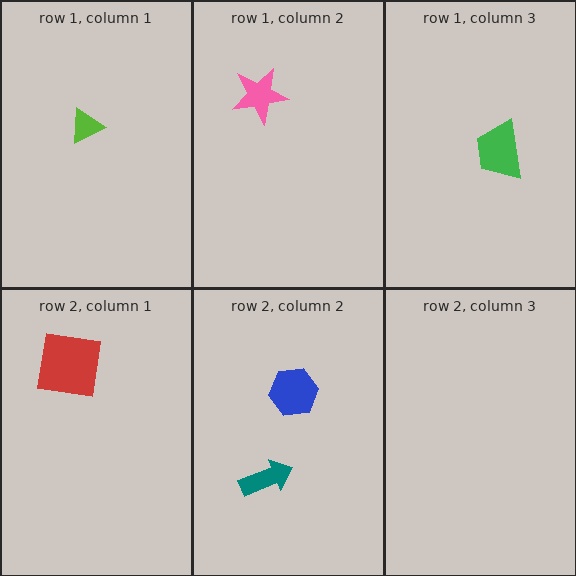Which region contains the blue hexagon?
The row 2, column 2 region.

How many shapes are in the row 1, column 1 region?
1.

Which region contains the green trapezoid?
The row 1, column 3 region.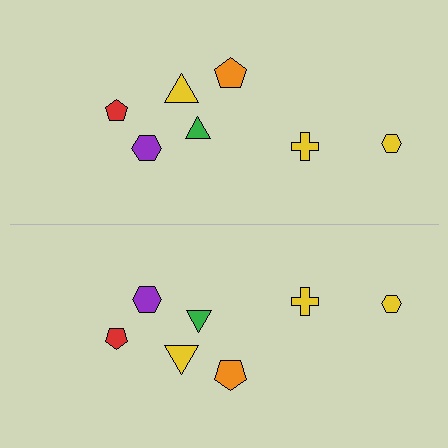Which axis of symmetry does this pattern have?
The pattern has a horizontal axis of symmetry running through the center of the image.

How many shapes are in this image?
There are 14 shapes in this image.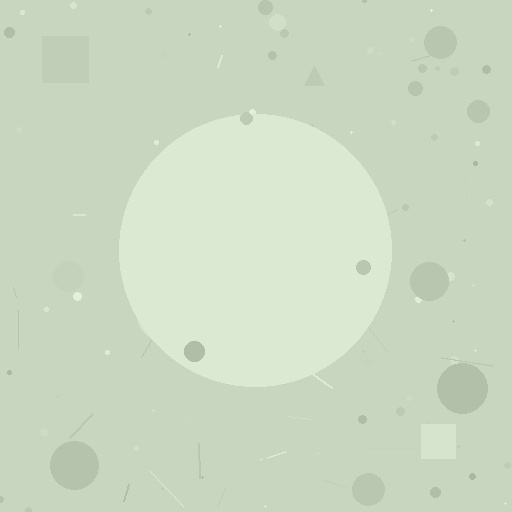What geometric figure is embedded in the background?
A circle is embedded in the background.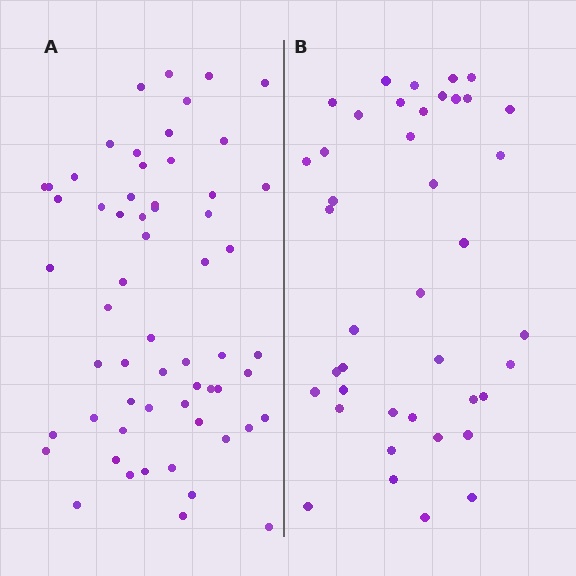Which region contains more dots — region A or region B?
Region A (the left region) has more dots.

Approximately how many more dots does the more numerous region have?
Region A has approximately 20 more dots than region B.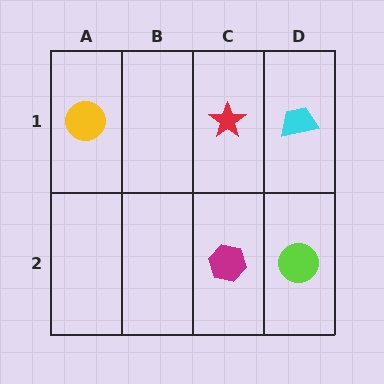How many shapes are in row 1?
3 shapes.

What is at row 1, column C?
A red star.